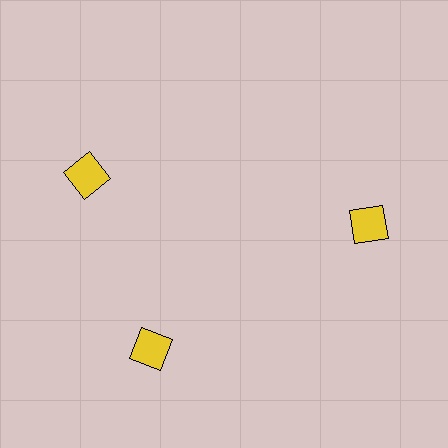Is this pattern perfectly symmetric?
No. The 3 yellow squares are arranged in a ring, but one element near the 11 o'clock position is rotated out of alignment along the ring, breaking the 3-fold rotational symmetry.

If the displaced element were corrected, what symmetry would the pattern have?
It would have 3-fold rotational symmetry — the pattern would map onto itself every 120 degrees.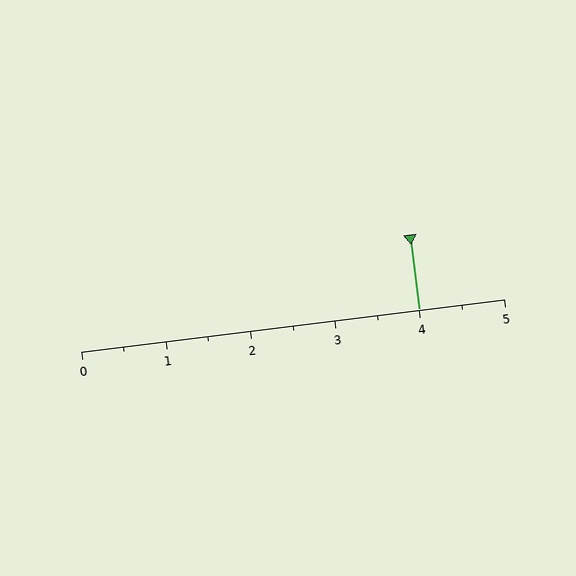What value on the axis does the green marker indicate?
The marker indicates approximately 4.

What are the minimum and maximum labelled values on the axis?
The axis runs from 0 to 5.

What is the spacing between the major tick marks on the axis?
The major ticks are spaced 1 apart.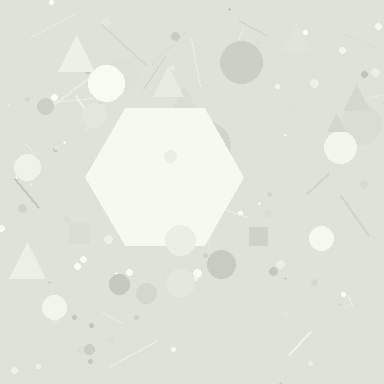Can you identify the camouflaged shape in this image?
The camouflaged shape is a hexagon.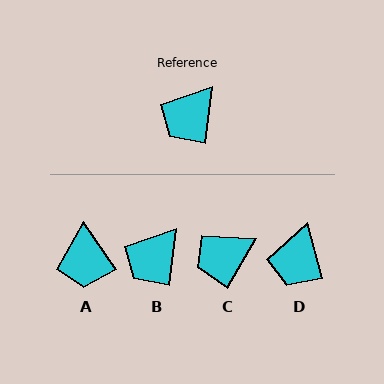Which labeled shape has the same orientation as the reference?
B.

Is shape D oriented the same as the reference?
No, it is off by about 22 degrees.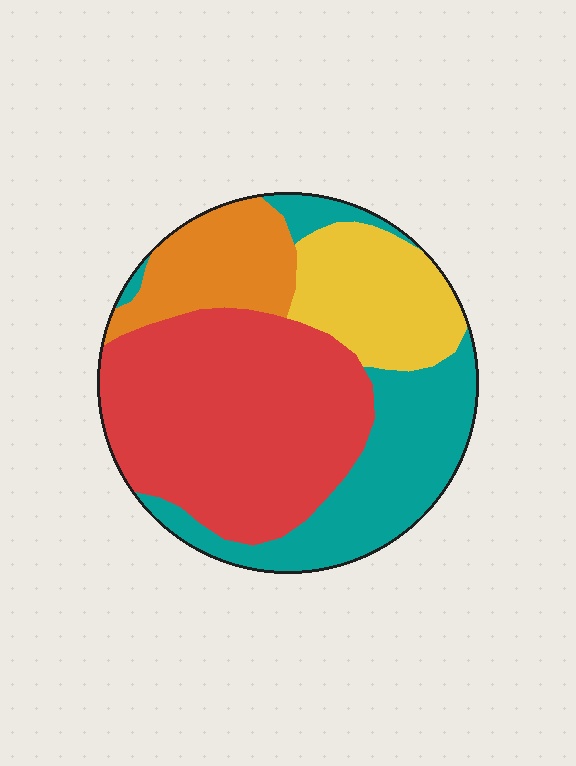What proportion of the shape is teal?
Teal covers roughly 25% of the shape.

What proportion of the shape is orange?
Orange takes up about one eighth (1/8) of the shape.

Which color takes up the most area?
Red, at roughly 45%.